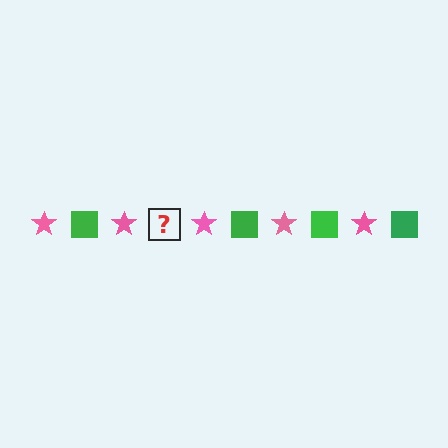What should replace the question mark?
The question mark should be replaced with a green square.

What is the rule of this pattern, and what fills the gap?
The rule is that the pattern alternates between pink star and green square. The gap should be filled with a green square.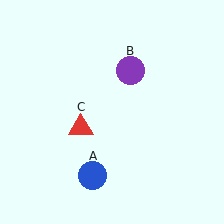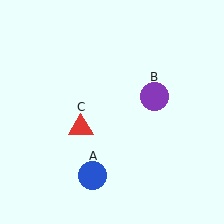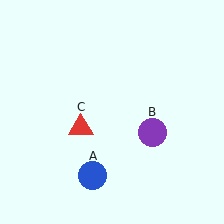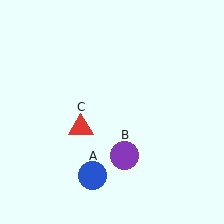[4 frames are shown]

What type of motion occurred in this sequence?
The purple circle (object B) rotated clockwise around the center of the scene.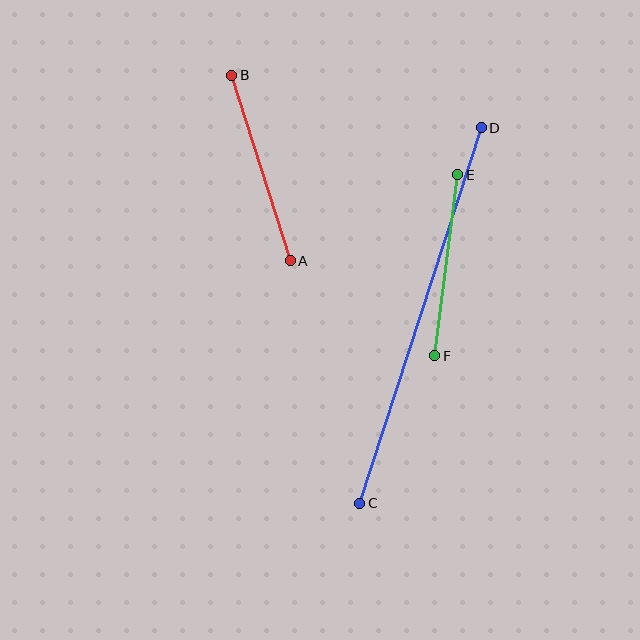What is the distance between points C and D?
The distance is approximately 395 pixels.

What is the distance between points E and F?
The distance is approximately 182 pixels.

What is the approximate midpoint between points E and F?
The midpoint is at approximately (446, 265) pixels.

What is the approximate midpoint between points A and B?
The midpoint is at approximately (261, 168) pixels.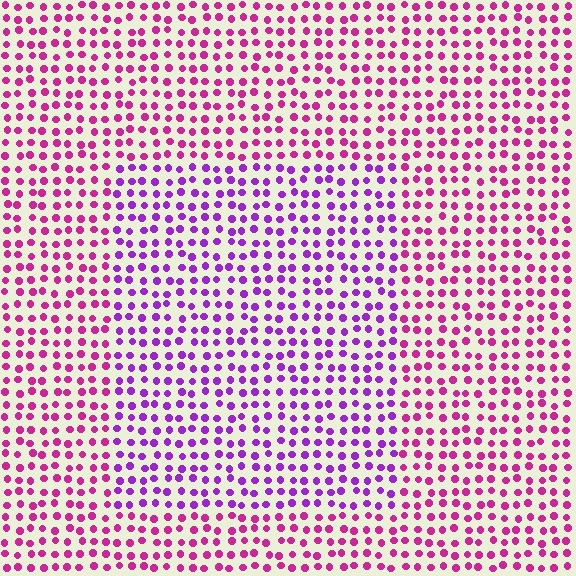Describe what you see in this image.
The image is filled with small magenta elements in a uniform arrangement. A rectangle-shaped region is visible where the elements are tinted to a slightly different hue, forming a subtle color boundary.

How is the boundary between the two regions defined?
The boundary is defined purely by a slight shift in hue (about 36 degrees). Spacing, size, and orientation are identical on both sides.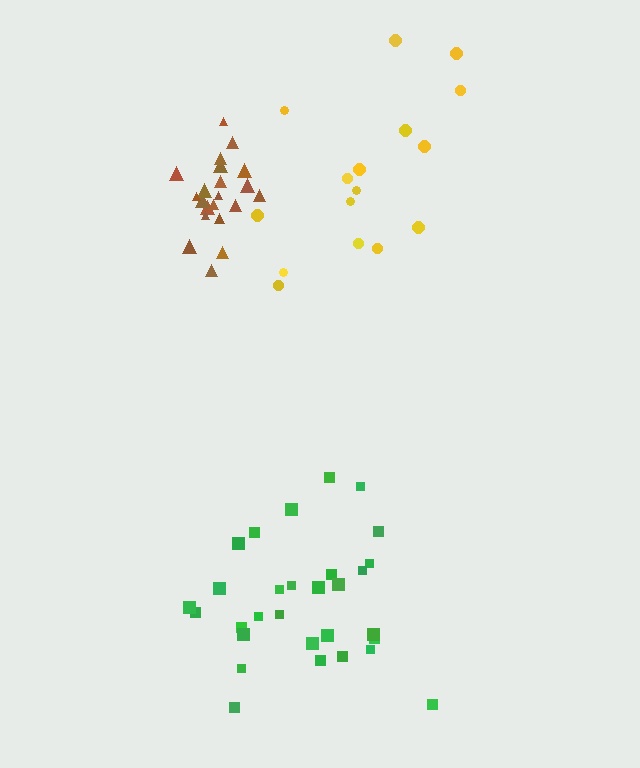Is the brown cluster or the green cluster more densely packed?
Brown.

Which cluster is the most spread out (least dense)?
Yellow.